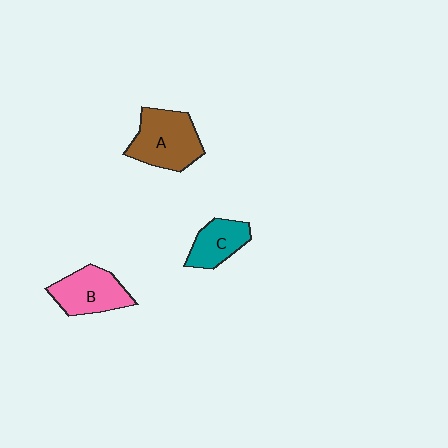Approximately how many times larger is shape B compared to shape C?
Approximately 1.3 times.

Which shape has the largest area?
Shape A (brown).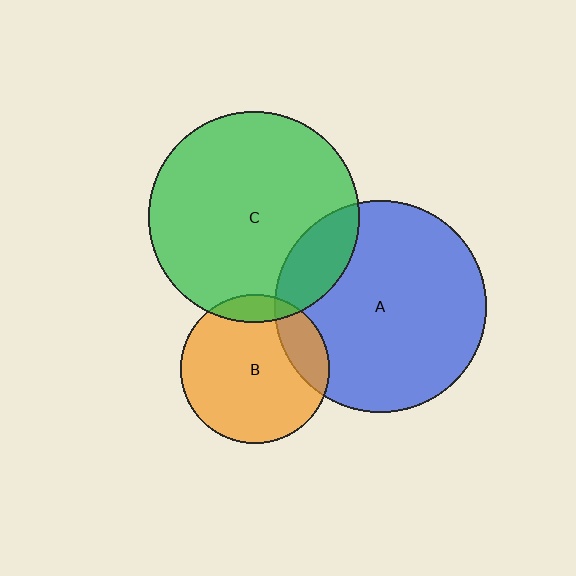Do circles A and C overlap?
Yes.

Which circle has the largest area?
Circle A (blue).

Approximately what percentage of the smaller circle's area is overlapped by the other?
Approximately 15%.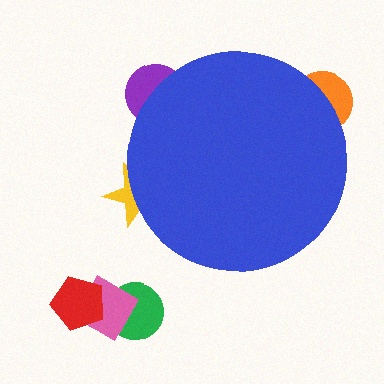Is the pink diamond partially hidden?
No, the pink diamond is fully visible.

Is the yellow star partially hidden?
Yes, the yellow star is partially hidden behind the blue circle.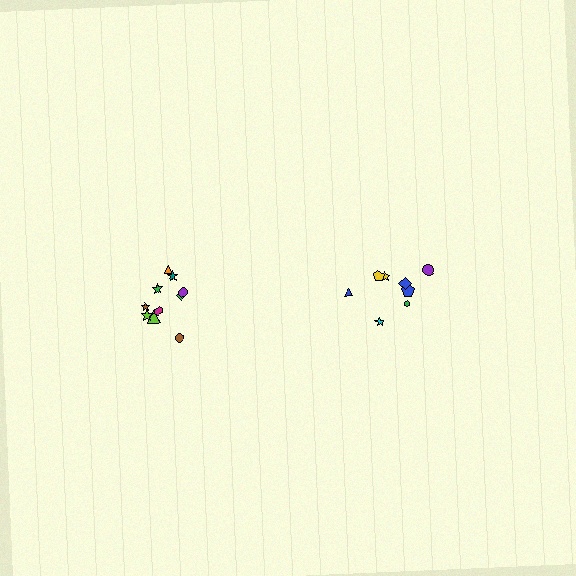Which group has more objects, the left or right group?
The left group.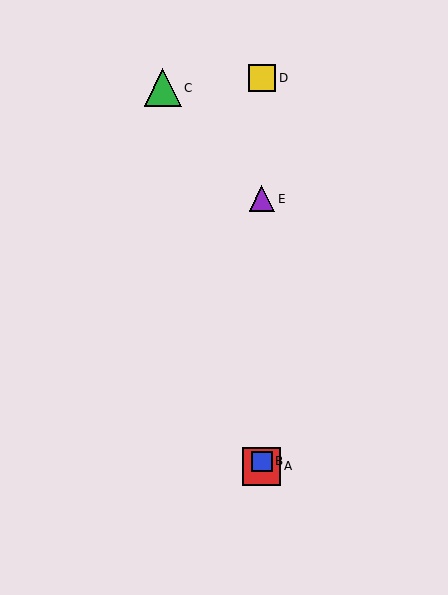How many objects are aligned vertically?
4 objects (A, B, D, E) are aligned vertically.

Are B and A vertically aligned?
Yes, both are at x≈262.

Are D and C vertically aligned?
No, D is at x≈262 and C is at x≈163.